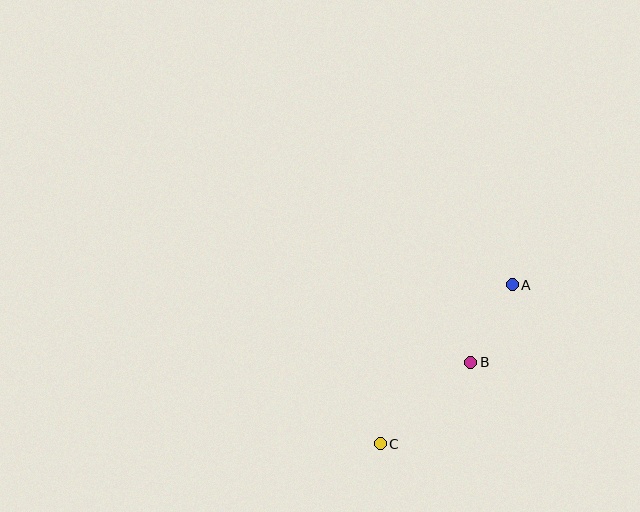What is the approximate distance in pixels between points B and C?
The distance between B and C is approximately 122 pixels.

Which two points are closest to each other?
Points A and B are closest to each other.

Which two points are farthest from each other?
Points A and C are farthest from each other.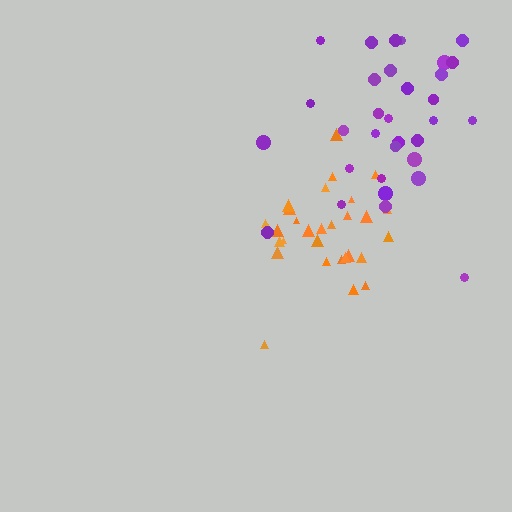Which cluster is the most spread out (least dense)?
Purple.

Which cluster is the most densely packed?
Orange.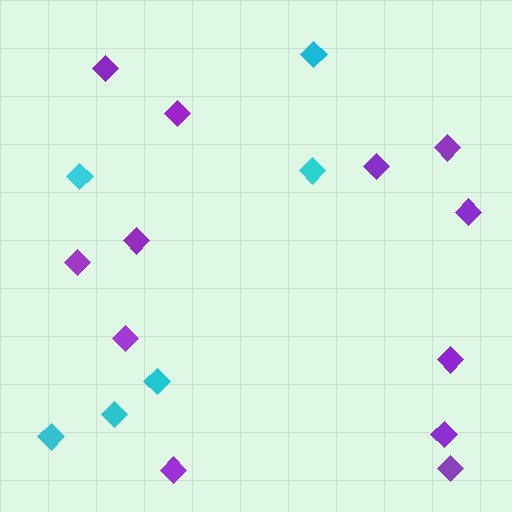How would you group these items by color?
There are 2 groups: one group of purple diamonds (12) and one group of cyan diamonds (6).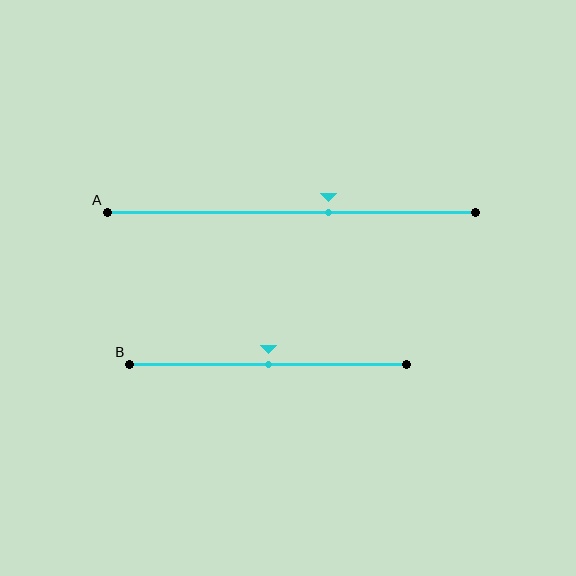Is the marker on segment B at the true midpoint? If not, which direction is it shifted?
Yes, the marker on segment B is at the true midpoint.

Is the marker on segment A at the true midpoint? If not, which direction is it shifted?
No, the marker on segment A is shifted to the right by about 10% of the segment length.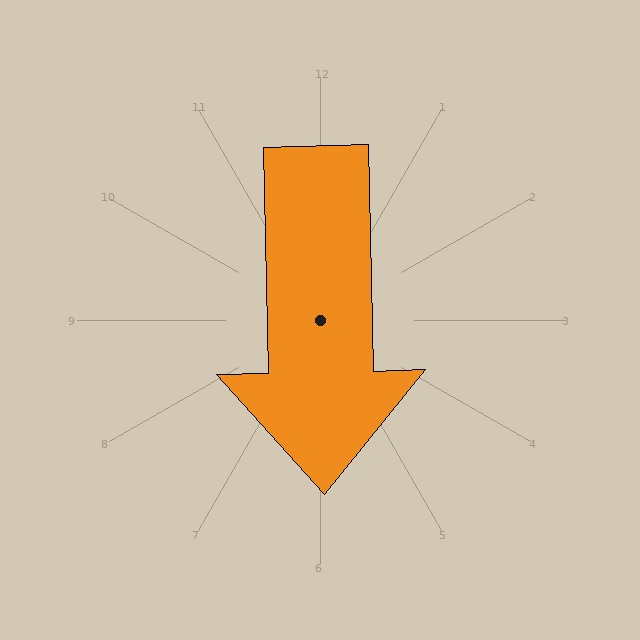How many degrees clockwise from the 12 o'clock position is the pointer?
Approximately 179 degrees.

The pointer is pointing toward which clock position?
Roughly 6 o'clock.